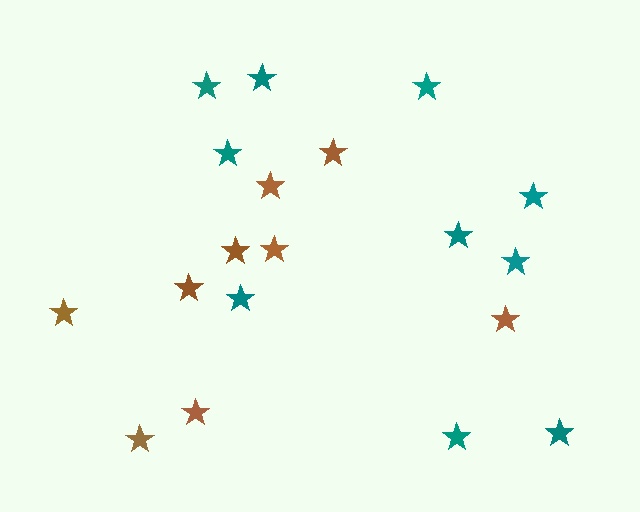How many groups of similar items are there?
There are 2 groups: one group of brown stars (9) and one group of teal stars (10).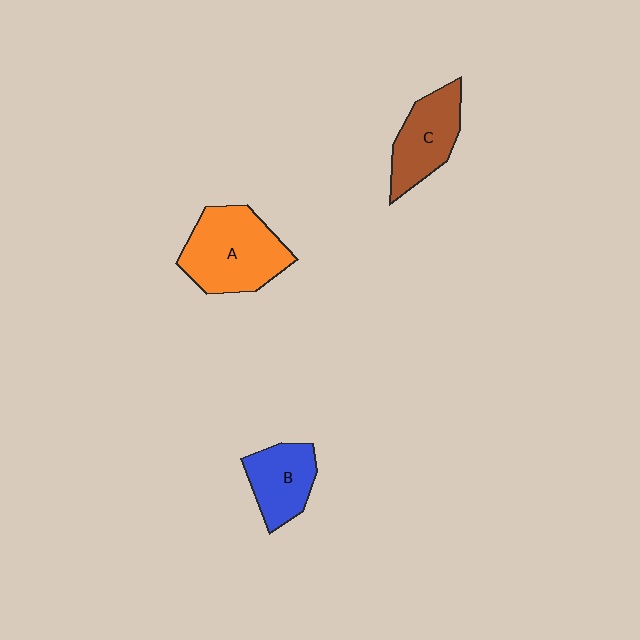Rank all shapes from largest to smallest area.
From largest to smallest: A (orange), C (brown), B (blue).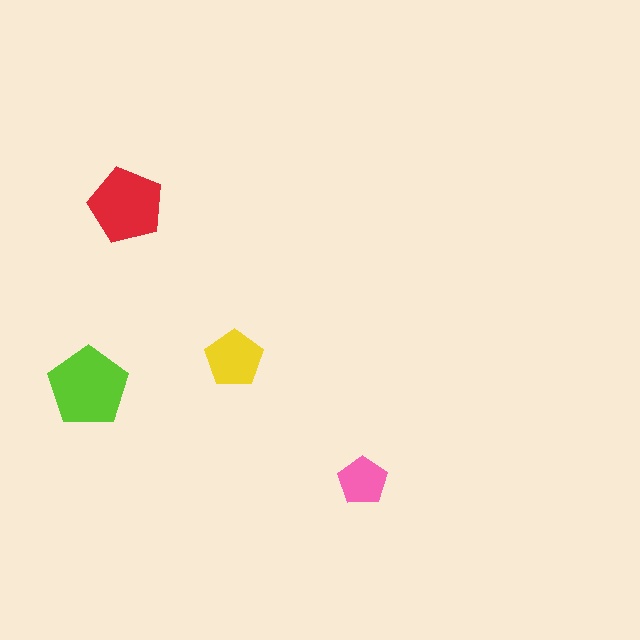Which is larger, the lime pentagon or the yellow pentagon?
The lime one.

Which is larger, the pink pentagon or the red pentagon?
The red one.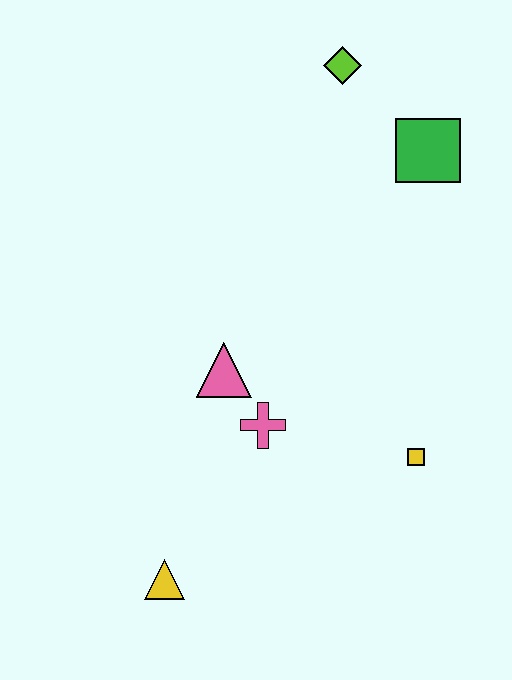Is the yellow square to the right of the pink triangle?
Yes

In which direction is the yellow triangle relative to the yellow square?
The yellow triangle is to the left of the yellow square.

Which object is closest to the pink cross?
The pink triangle is closest to the pink cross.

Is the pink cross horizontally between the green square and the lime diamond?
No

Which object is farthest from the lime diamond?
The yellow triangle is farthest from the lime diamond.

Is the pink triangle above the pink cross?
Yes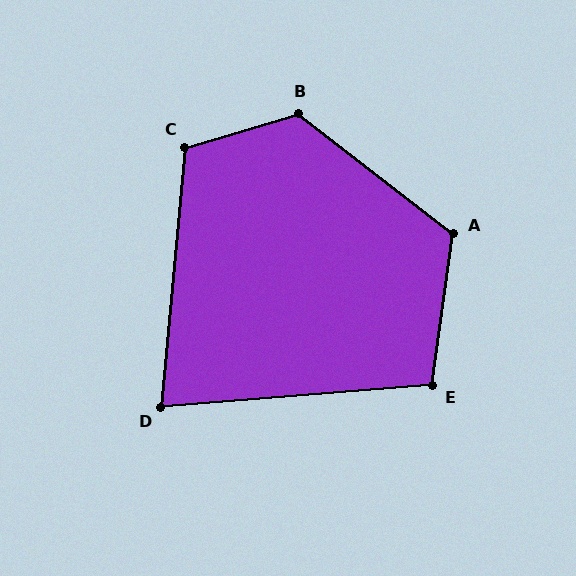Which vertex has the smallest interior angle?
D, at approximately 80 degrees.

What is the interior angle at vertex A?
Approximately 120 degrees (obtuse).